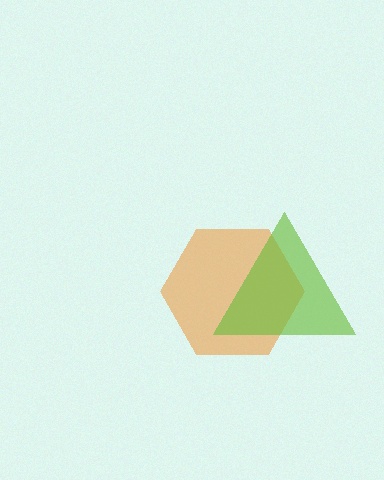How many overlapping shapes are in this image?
There are 2 overlapping shapes in the image.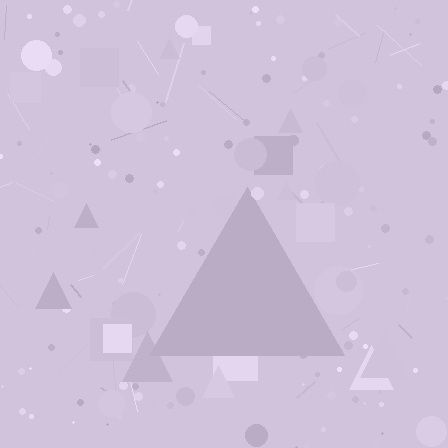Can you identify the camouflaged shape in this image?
The camouflaged shape is a triangle.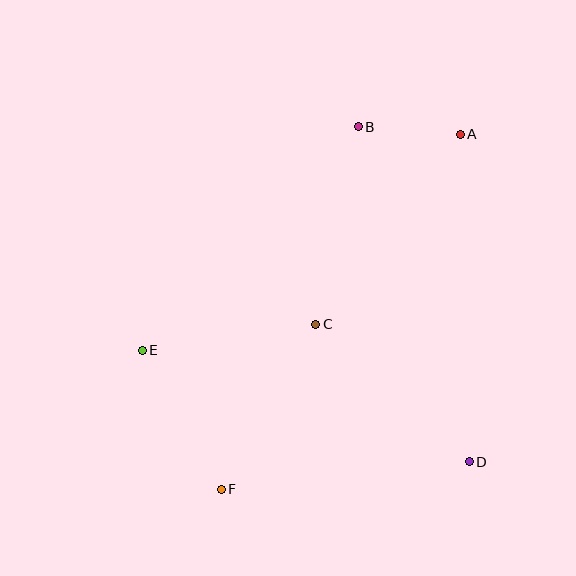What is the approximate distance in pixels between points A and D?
The distance between A and D is approximately 328 pixels.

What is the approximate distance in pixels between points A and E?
The distance between A and E is approximately 384 pixels.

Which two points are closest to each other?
Points A and B are closest to each other.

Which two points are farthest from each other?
Points A and F are farthest from each other.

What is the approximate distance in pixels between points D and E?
The distance between D and E is approximately 345 pixels.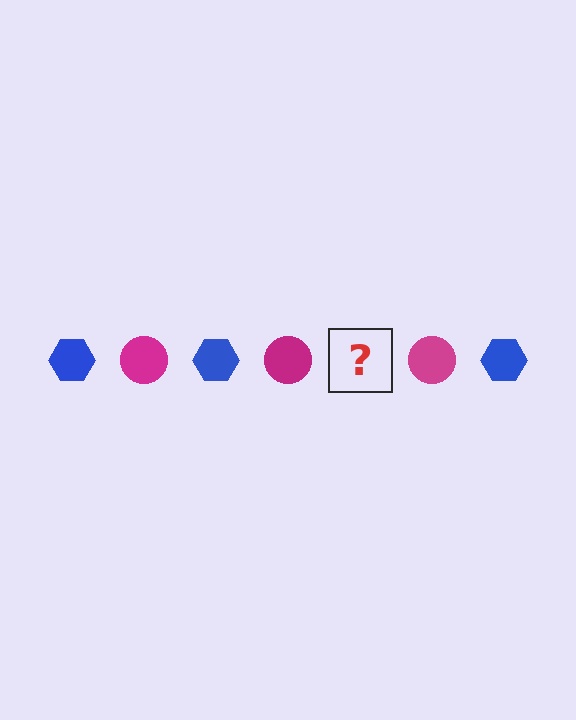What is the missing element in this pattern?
The missing element is a blue hexagon.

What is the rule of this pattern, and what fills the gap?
The rule is that the pattern alternates between blue hexagon and magenta circle. The gap should be filled with a blue hexagon.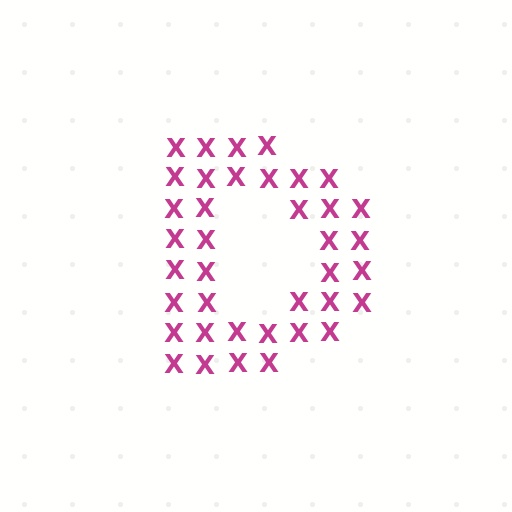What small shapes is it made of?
It is made of small letter X's.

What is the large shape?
The large shape is the letter D.